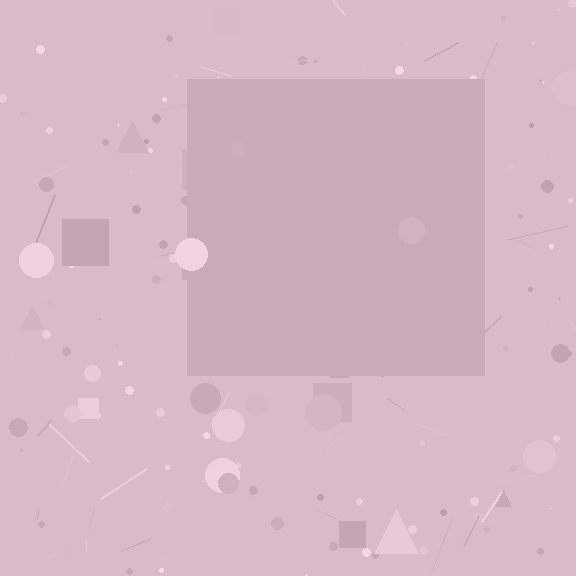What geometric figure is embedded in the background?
A square is embedded in the background.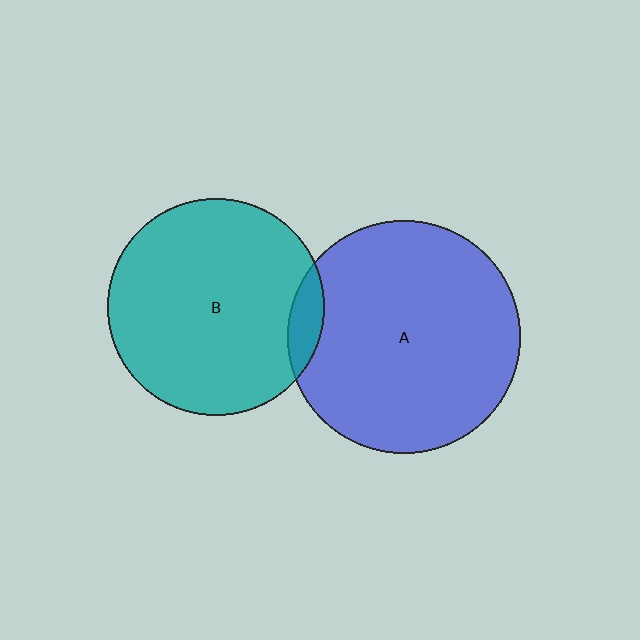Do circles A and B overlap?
Yes.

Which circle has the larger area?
Circle A (blue).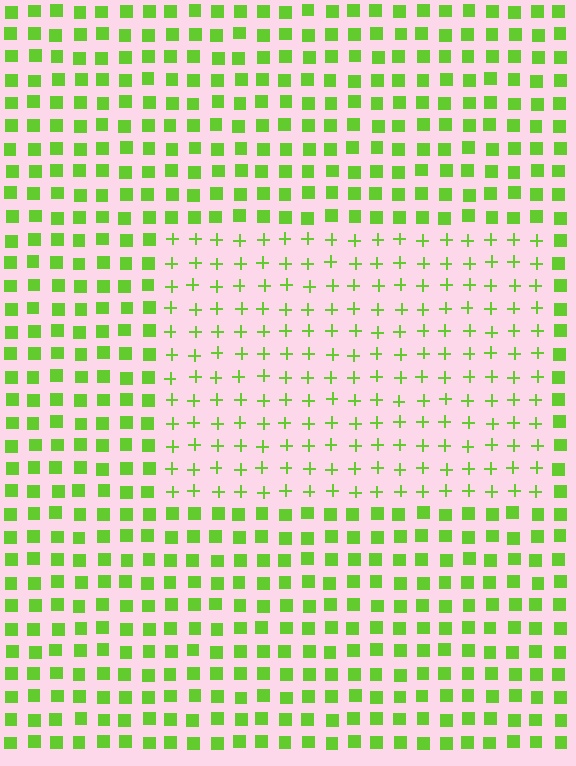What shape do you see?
I see a rectangle.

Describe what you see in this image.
The image is filled with small lime elements arranged in a uniform grid. A rectangle-shaped region contains plus signs, while the surrounding area contains squares. The boundary is defined purely by the change in element shape.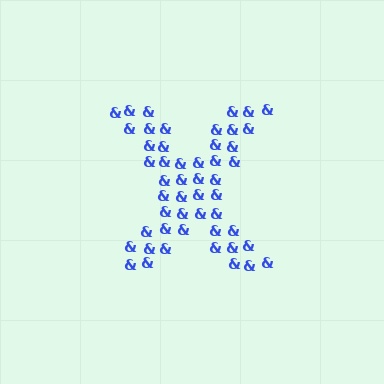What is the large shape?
The large shape is the letter X.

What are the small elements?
The small elements are ampersands.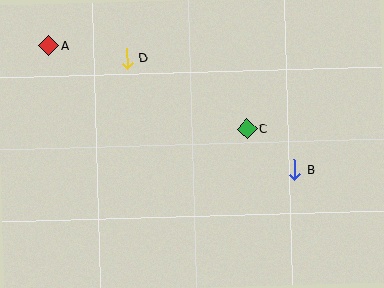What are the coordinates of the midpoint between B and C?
The midpoint between B and C is at (271, 149).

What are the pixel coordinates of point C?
Point C is at (247, 129).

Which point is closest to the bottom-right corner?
Point B is closest to the bottom-right corner.